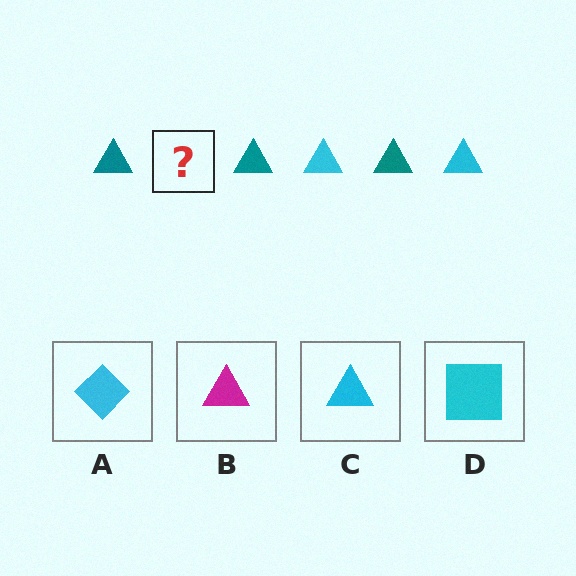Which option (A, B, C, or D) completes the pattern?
C.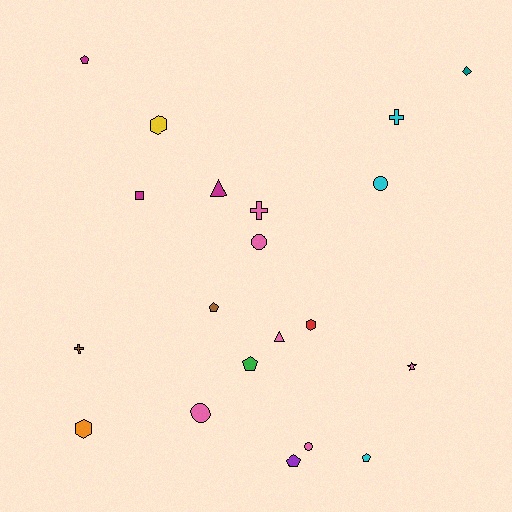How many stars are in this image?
There is 1 star.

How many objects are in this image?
There are 20 objects.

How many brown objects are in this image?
There are 2 brown objects.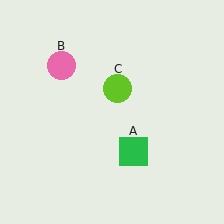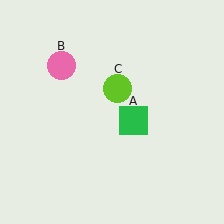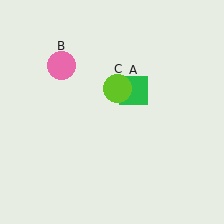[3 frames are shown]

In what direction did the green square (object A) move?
The green square (object A) moved up.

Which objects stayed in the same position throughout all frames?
Pink circle (object B) and lime circle (object C) remained stationary.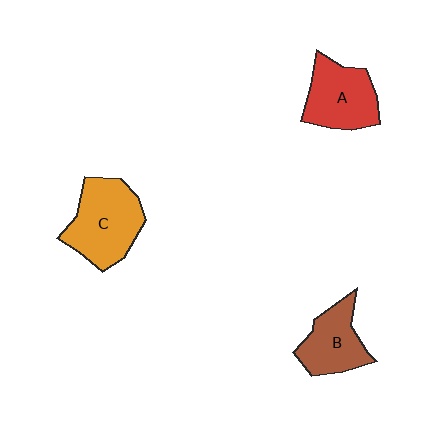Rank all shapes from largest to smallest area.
From largest to smallest: C (orange), A (red), B (brown).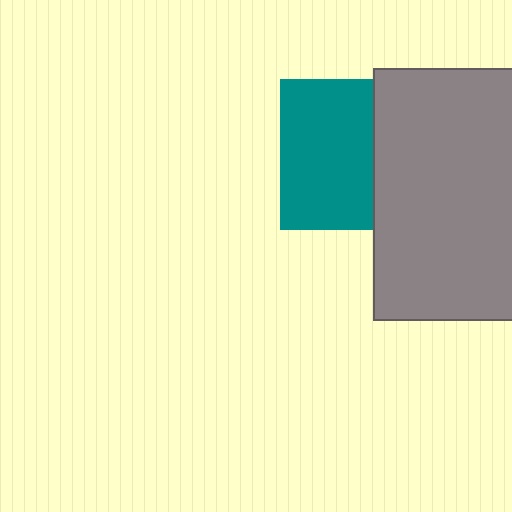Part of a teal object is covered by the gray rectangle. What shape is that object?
It is a square.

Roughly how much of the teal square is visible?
About half of it is visible (roughly 63%).